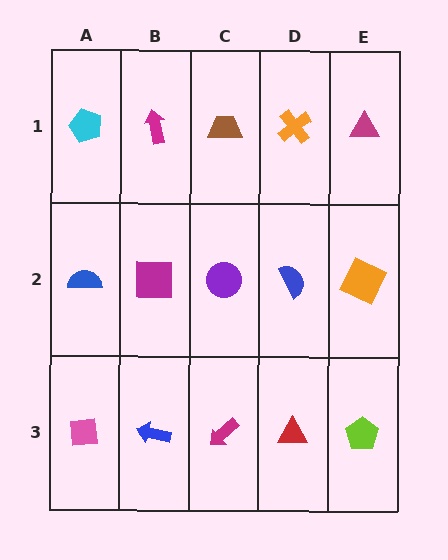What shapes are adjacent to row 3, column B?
A magenta square (row 2, column B), a pink square (row 3, column A), a magenta arrow (row 3, column C).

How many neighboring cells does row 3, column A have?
2.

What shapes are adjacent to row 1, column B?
A magenta square (row 2, column B), a cyan pentagon (row 1, column A), a brown trapezoid (row 1, column C).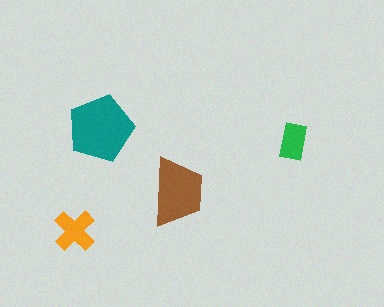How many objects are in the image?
There are 4 objects in the image.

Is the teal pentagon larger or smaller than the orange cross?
Larger.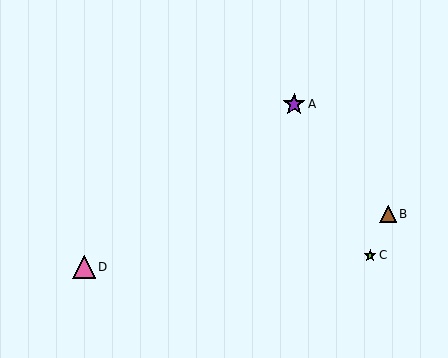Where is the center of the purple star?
The center of the purple star is at (294, 104).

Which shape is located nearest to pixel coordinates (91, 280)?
The pink triangle (labeled D) at (84, 267) is nearest to that location.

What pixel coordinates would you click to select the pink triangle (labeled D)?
Click at (84, 267) to select the pink triangle D.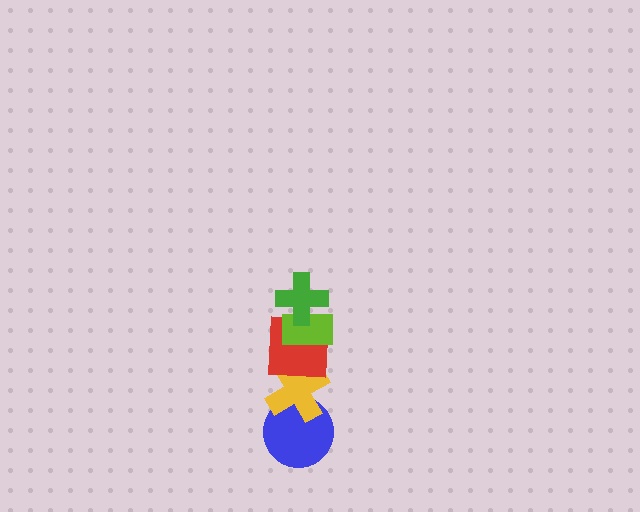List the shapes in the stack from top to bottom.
From top to bottom: the green cross, the lime rectangle, the red square, the yellow cross, the blue circle.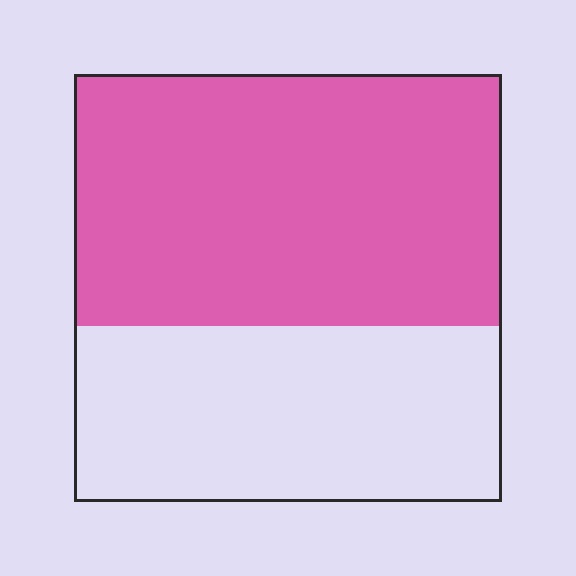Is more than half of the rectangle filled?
Yes.